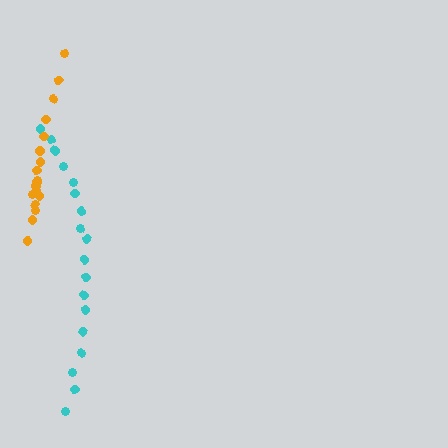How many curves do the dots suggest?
There are 2 distinct paths.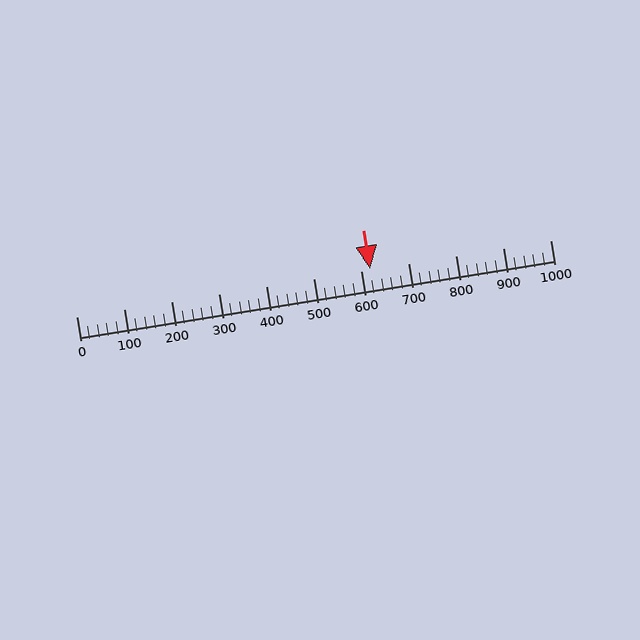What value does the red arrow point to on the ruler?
The red arrow points to approximately 620.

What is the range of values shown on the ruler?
The ruler shows values from 0 to 1000.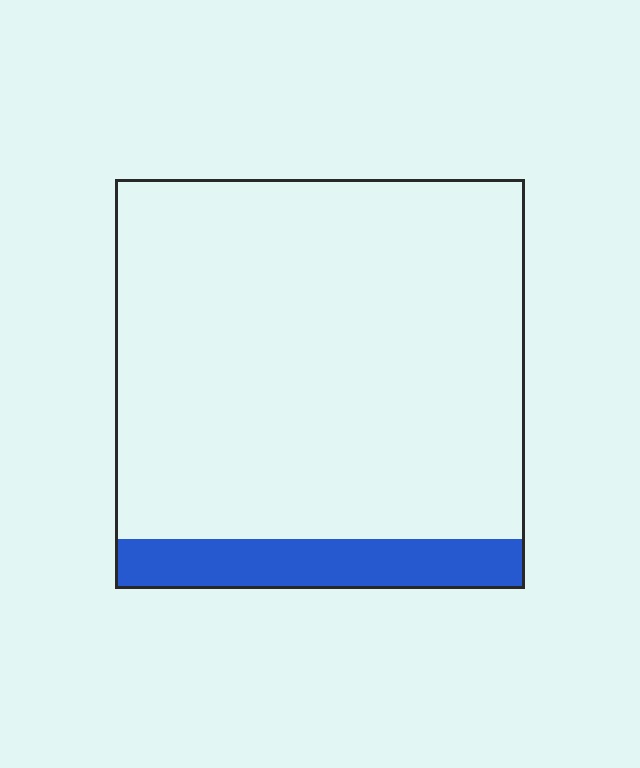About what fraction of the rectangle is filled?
About one eighth (1/8).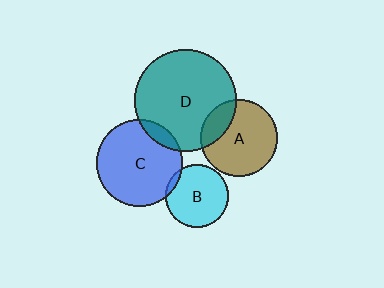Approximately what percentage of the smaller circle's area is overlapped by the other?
Approximately 20%.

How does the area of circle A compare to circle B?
Approximately 1.5 times.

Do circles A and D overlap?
Yes.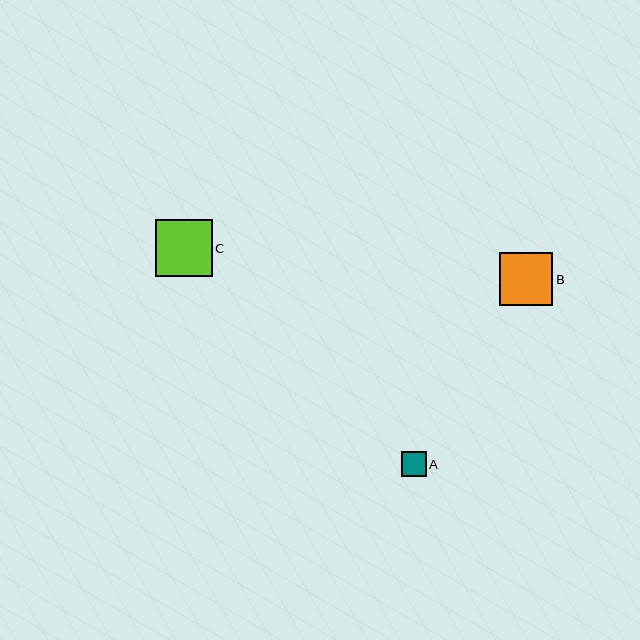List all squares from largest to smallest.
From largest to smallest: C, B, A.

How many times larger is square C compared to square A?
Square C is approximately 2.3 times the size of square A.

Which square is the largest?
Square C is the largest with a size of approximately 57 pixels.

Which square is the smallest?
Square A is the smallest with a size of approximately 25 pixels.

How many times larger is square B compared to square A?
Square B is approximately 2.1 times the size of square A.